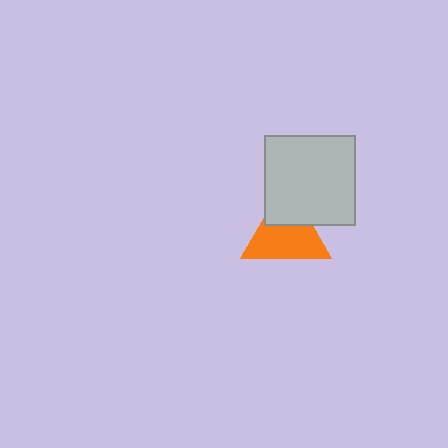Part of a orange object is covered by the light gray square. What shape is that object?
It is a triangle.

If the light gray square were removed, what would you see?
You would see the complete orange triangle.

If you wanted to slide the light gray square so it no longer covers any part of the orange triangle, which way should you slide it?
Slide it up — that is the most direct way to separate the two shapes.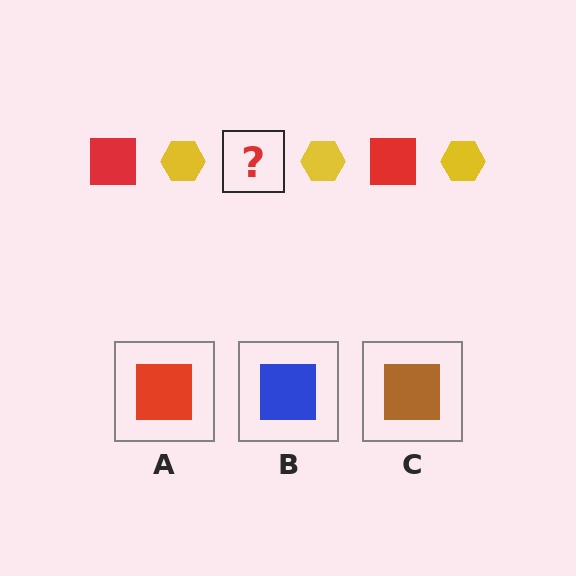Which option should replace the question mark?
Option A.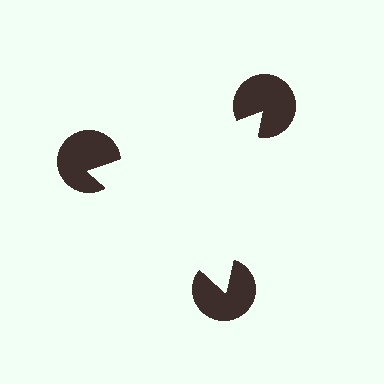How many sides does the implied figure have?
3 sides.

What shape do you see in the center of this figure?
An illusory triangle — its edges are inferred from the aligned wedge cuts in the pac-man discs, not physically drawn.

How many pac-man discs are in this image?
There are 3 — one at each vertex of the illusory triangle.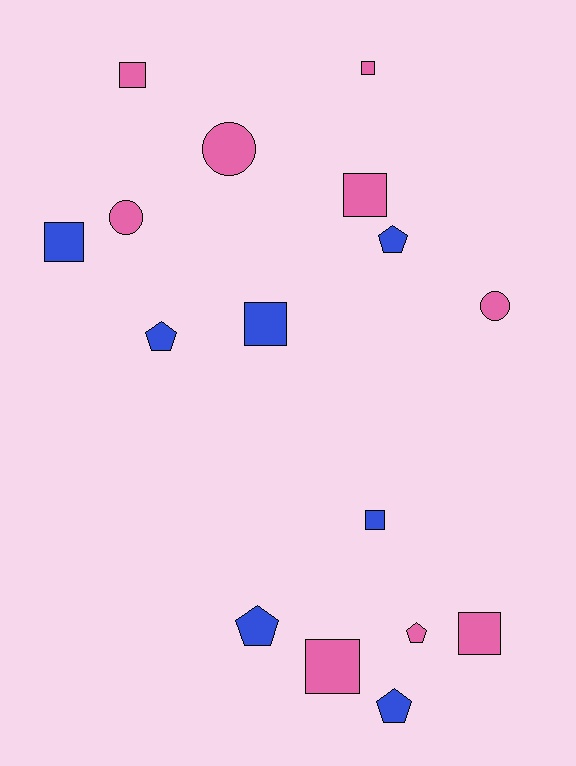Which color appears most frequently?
Pink, with 9 objects.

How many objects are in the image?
There are 16 objects.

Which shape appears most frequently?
Square, with 8 objects.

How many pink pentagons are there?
There is 1 pink pentagon.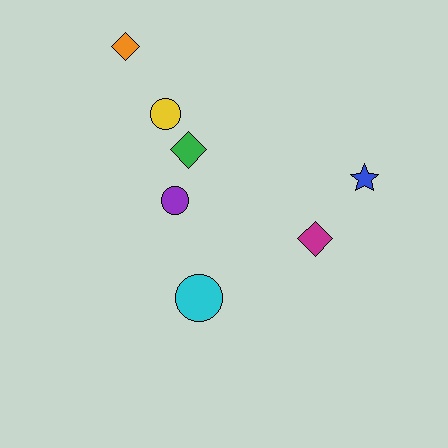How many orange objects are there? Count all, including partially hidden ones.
There is 1 orange object.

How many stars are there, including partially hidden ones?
There is 1 star.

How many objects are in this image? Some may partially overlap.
There are 7 objects.